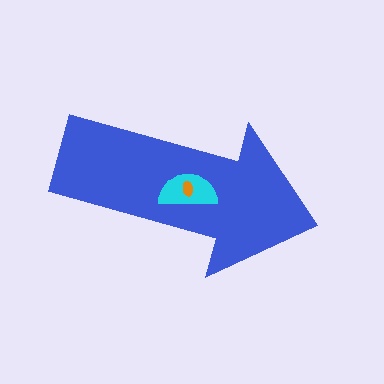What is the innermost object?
The orange ellipse.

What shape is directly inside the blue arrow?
The cyan semicircle.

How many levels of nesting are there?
3.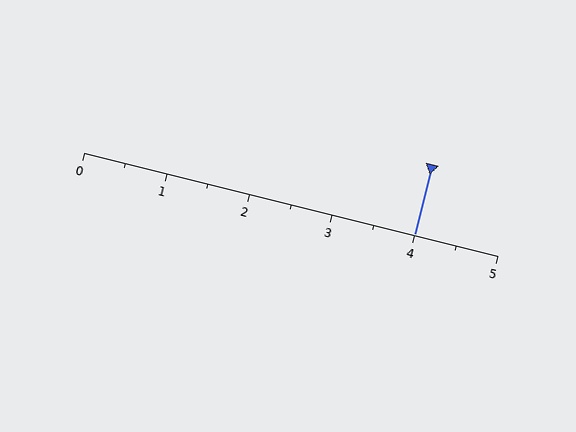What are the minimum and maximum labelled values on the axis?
The axis runs from 0 to 5.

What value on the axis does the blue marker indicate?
The marker indicates approximately 4.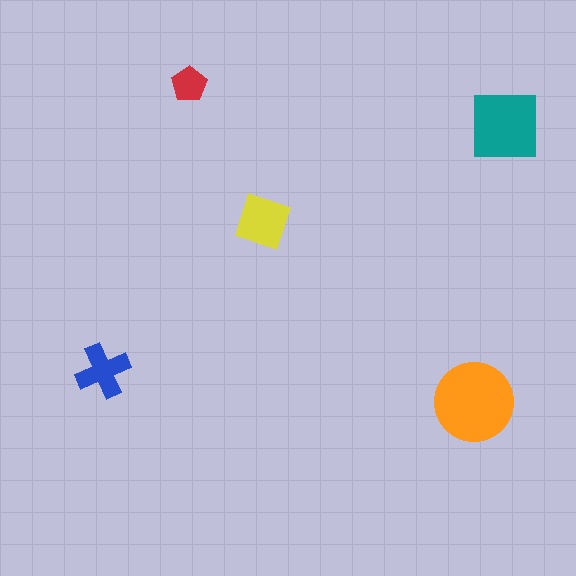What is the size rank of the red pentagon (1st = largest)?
5th.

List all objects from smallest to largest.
The red pentagon, the blue cross, the yellow diamond, the teal square, the orange circle.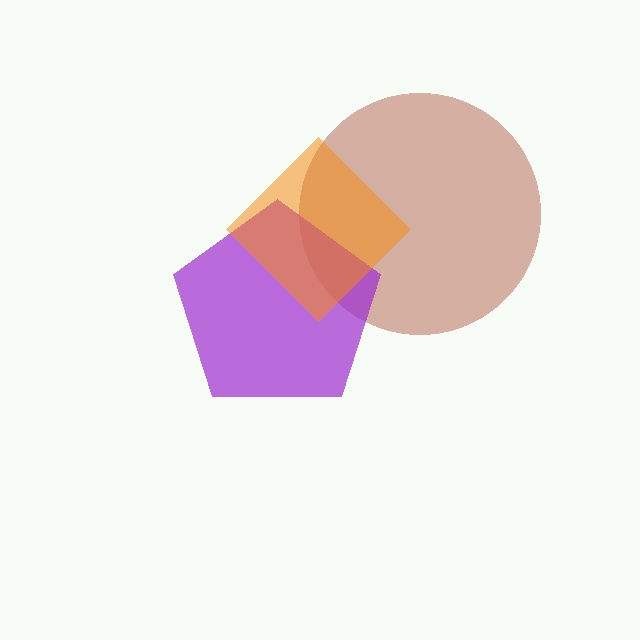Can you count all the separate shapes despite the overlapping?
Yes, there are 3 separate shapes.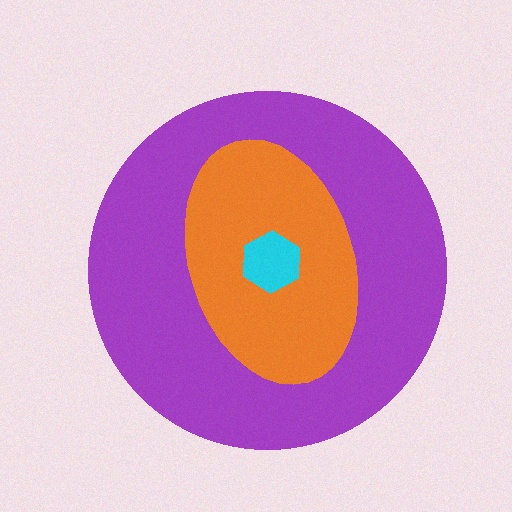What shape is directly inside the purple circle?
The orange ellipse.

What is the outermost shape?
The purple circle.